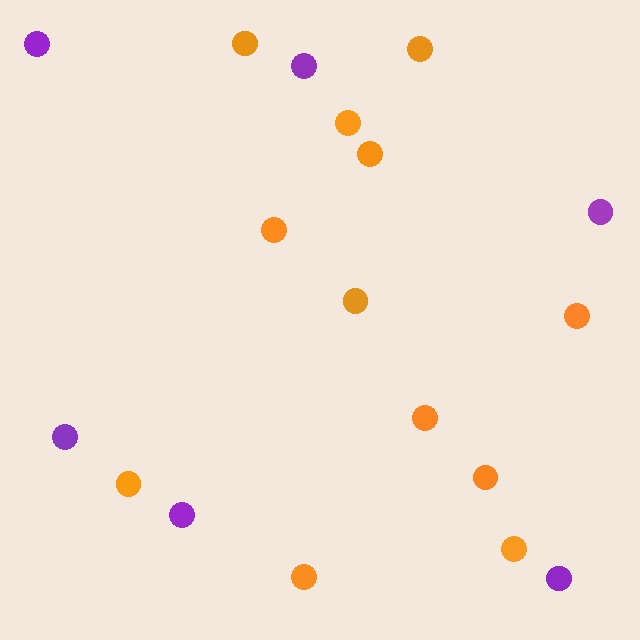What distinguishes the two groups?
There are 2 groups: one group of purple circles (6) and one group of orange circles (12).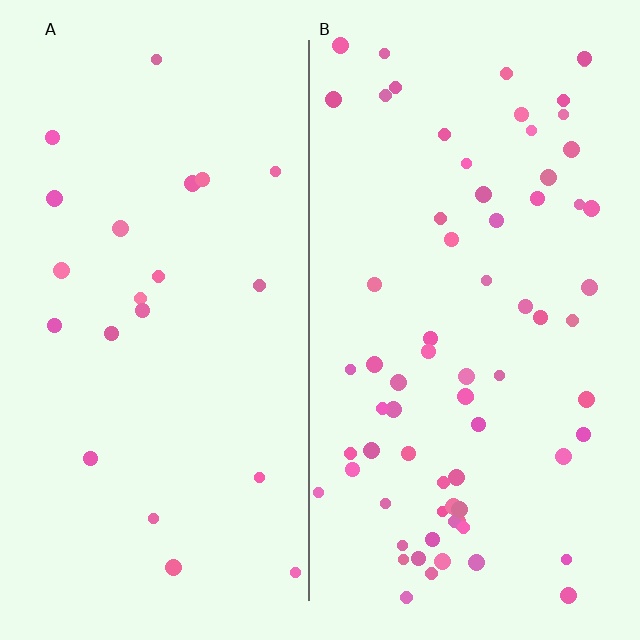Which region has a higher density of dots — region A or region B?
B (the right).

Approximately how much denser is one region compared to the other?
Approximately 3.3× — region B over region A.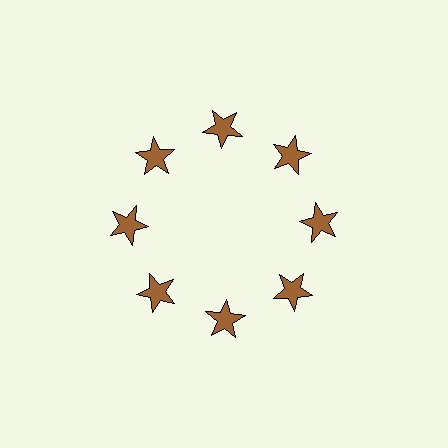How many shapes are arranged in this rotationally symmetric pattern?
There are 8 shapes, arranged in 8 groups of 1.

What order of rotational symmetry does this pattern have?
This pattern has 8-fold rotational symmetry.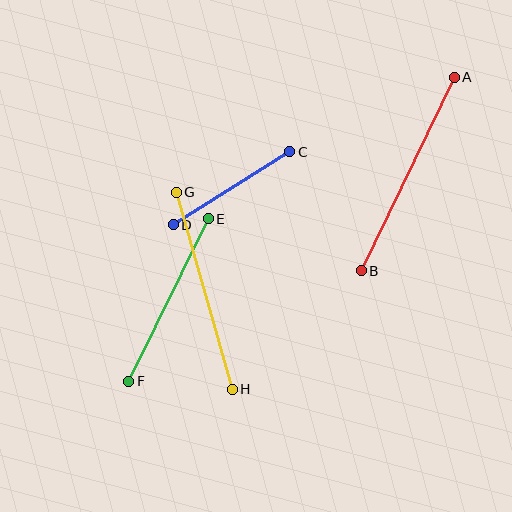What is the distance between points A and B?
The distance is approximately 215 pixels.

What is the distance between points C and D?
The distance is approximately 137 pixels.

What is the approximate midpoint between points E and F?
The midpoint is at approximately (169, 300) pixels.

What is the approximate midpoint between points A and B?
The midpoint is at approximately (408, 174) pixels.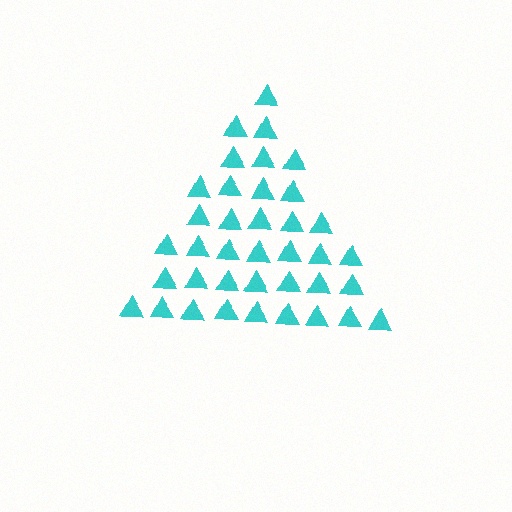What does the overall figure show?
The overall figure shows a triangle.